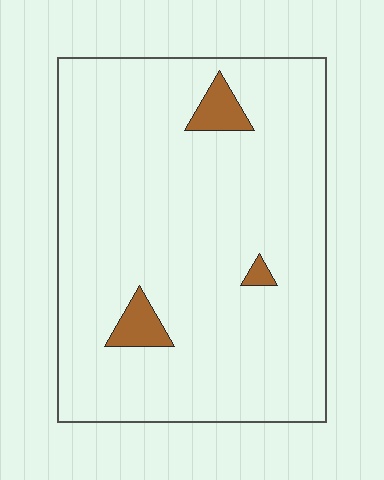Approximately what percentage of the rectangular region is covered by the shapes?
Approximately 5%.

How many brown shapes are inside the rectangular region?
3.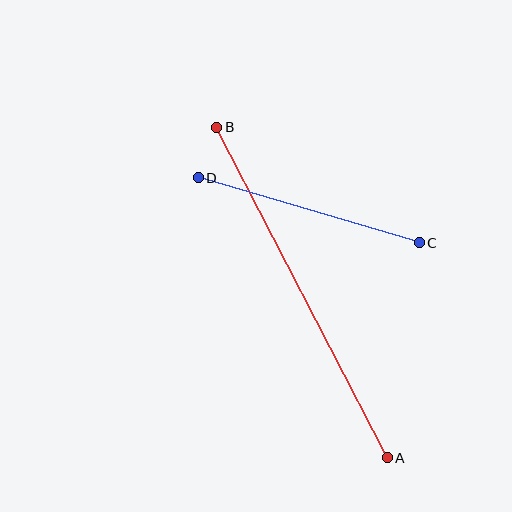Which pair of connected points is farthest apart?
Points A and B are farthest apart.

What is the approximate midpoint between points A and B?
The midpoint is at approximately (302, 293) pixels.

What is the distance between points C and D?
The distance is approximately 230 pixels.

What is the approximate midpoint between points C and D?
The midpoint is at approximately (309, 210) pixels.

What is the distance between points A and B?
The distance is approximately 372 pixels.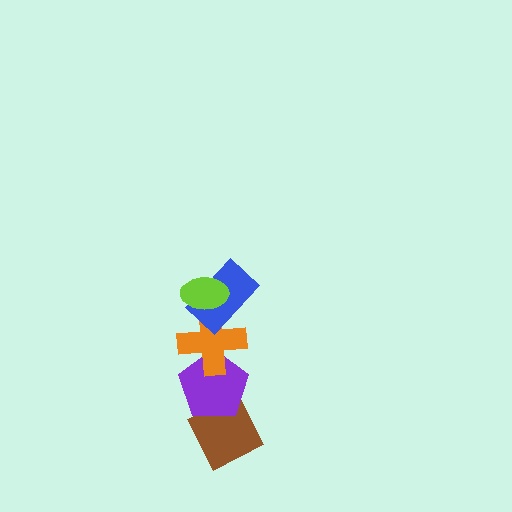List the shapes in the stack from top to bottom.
From top to bottom: the lime ellipse, the blue rectangle, the orange cross, the purple pentagon, the brown diamond.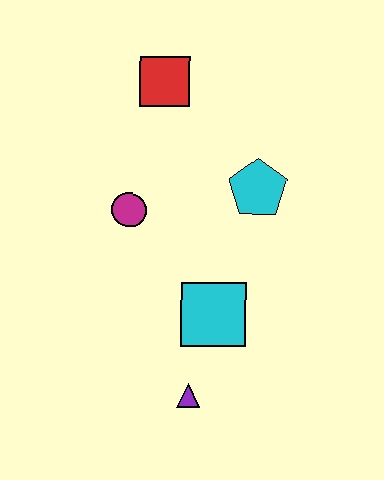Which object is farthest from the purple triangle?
The red square is farthest from the purple triangle.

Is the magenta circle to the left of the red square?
Yes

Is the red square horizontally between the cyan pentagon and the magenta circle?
Yes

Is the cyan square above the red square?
No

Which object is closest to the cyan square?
The purple triangle is closest to the cyan square.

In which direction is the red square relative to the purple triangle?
The red square is above the purple triangle.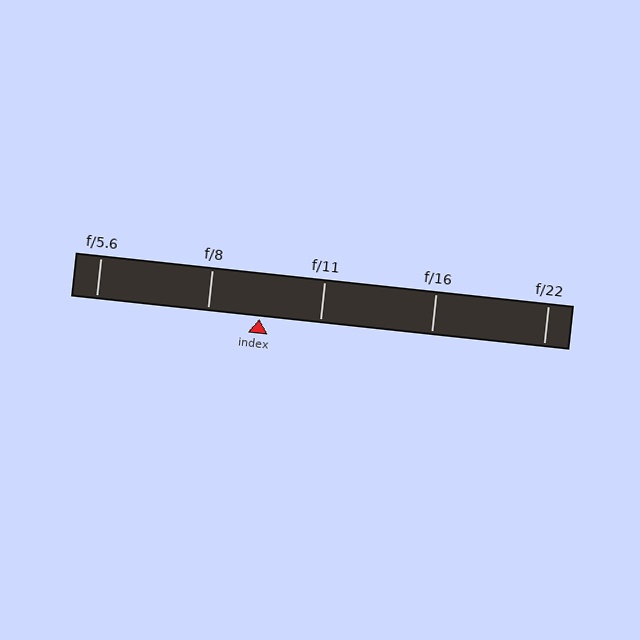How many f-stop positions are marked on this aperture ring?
There are 5 f-stop positions marked.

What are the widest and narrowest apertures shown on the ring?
The widest aperture shown is f/5.6 and the narrowest is f/22.